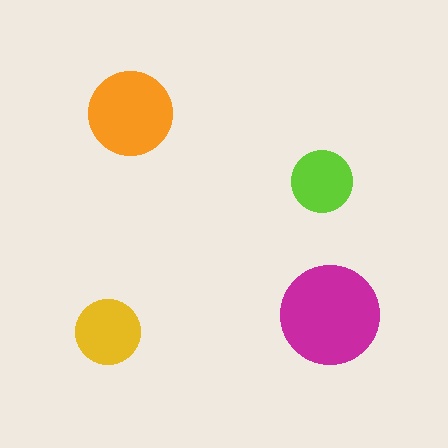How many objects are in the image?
There are 4 objects in the image.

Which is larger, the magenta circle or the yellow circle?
The magenta one.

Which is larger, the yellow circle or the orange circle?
The orange one.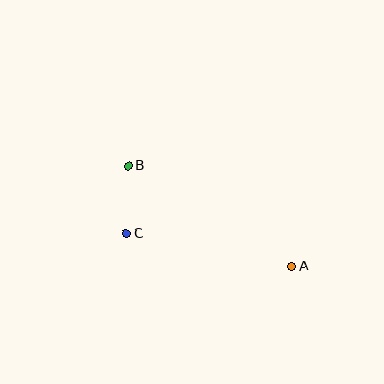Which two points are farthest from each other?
Points A and B are farthest from each other.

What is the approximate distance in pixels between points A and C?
The distance between A and C is approximately 169 pixels.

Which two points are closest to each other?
Points B and C are closest to each other.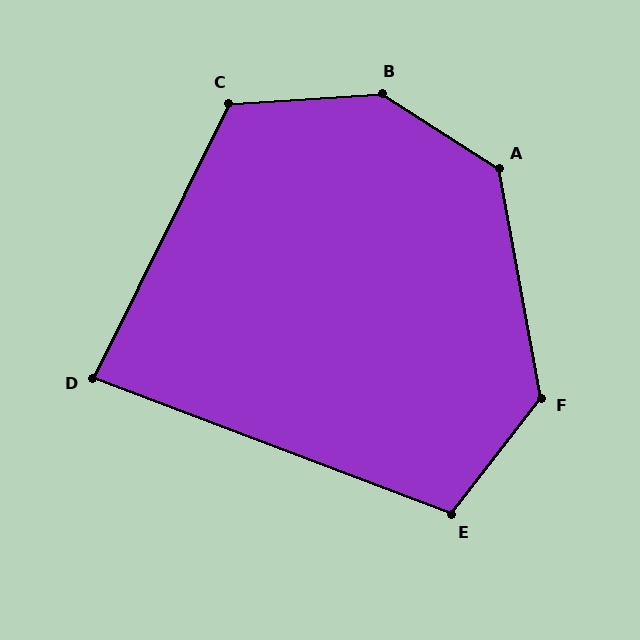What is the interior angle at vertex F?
Approximately 132 degrees (obtuse).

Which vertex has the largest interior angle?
B, at approximately 144 degrees.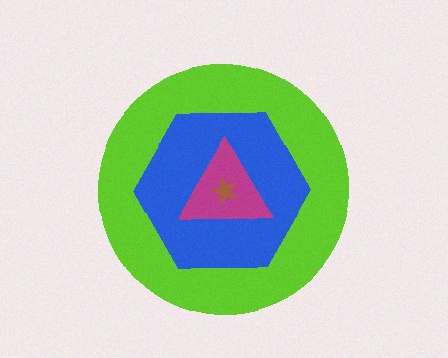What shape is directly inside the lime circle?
The blue hexagon.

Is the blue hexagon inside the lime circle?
Yes.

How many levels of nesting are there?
4.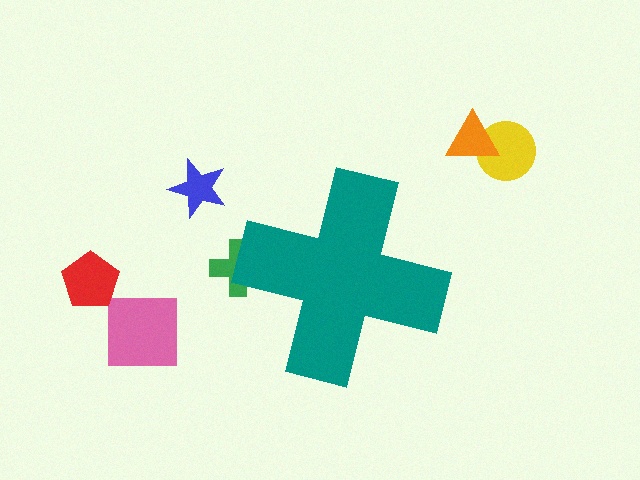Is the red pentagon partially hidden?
No, the red pentagon is fully visible.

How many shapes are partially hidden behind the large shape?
1 shape is partially hidden.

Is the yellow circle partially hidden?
No, the yellow circle is fully visible.